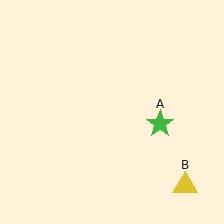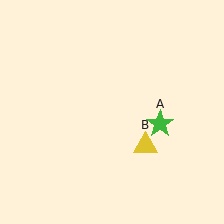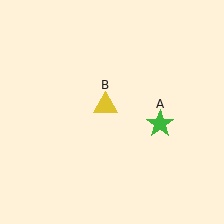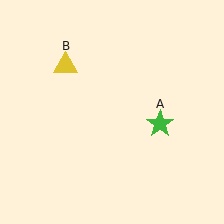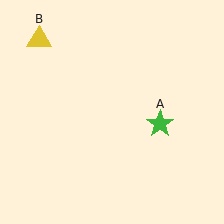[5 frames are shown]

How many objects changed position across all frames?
1 object changed position: yellow triangle (object B).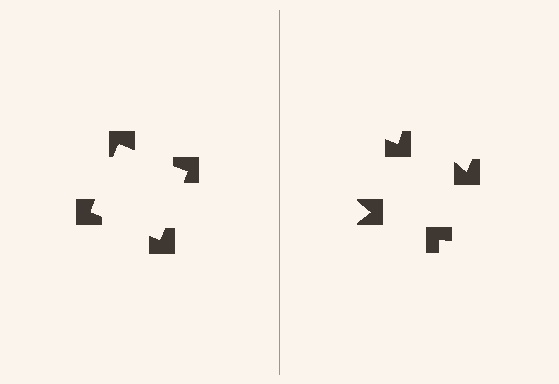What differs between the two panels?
The notched squares are positioned identically on both sides; only the wedge orientations differ. On the left they align to a square; on the right they are misaligned.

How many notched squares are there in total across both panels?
8 — 4 on each side.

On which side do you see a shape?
An illusory square appears on the left side. On the right side the wedge cuts are rotated, so no coherent shape forms.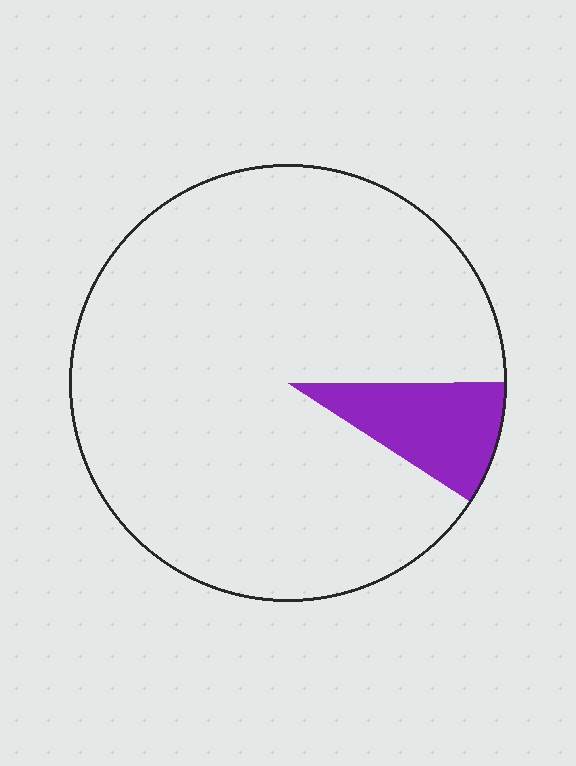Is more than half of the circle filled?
No.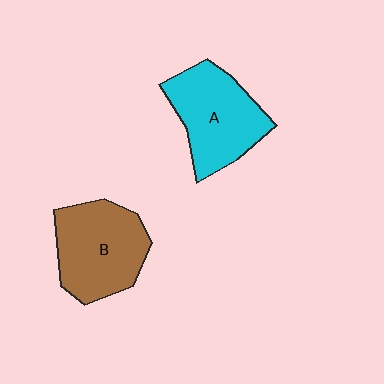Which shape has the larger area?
Shape B (brown).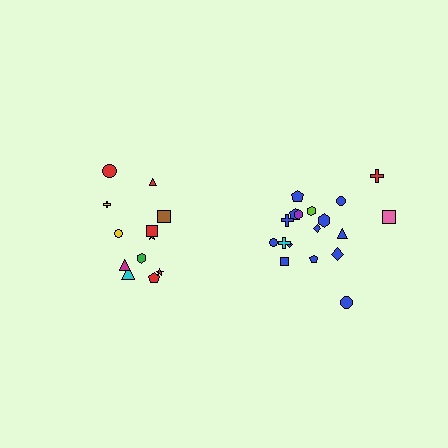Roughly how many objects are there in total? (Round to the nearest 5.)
Roughly 30 objects in total.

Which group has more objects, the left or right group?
The right group.